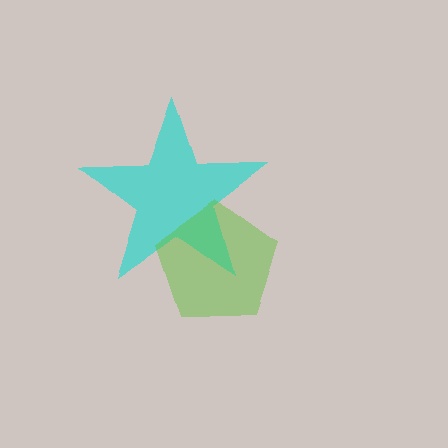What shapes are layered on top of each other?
The layered shapes are: a cyan star, a lime pentagon.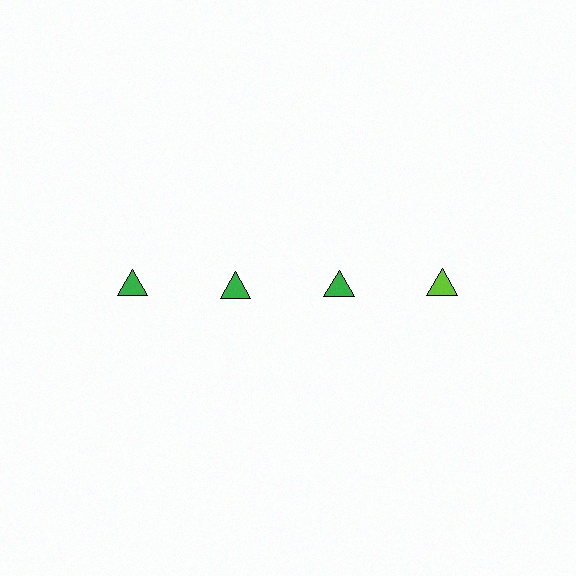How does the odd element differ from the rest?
It has a different color: lime instead of green.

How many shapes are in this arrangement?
There are 4 shapes arranged in a grid pattern.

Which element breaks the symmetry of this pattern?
The lime triangle in the top row, second from right column breaks the symmetry. All other shapes are green triangles.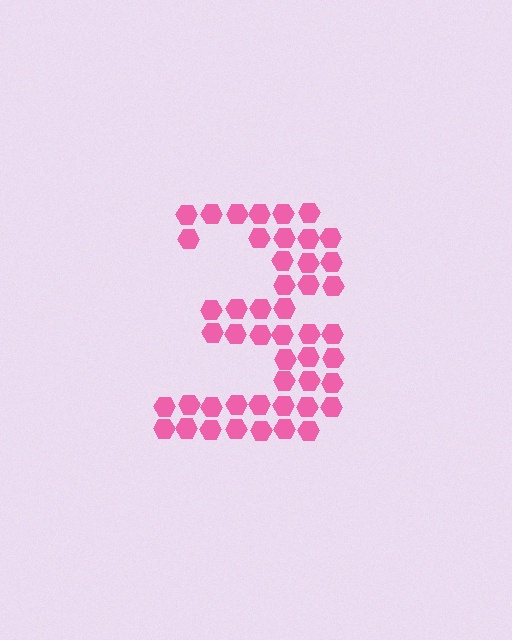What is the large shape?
The large shape is the digit 3.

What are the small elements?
The small elements are hexagons.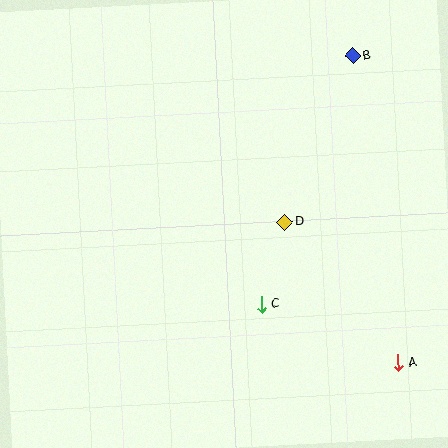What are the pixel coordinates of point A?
Point A is at (398, 363).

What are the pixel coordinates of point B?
Point B is at (353, 56).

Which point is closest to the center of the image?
Point D at (285, 222) is closest to the center.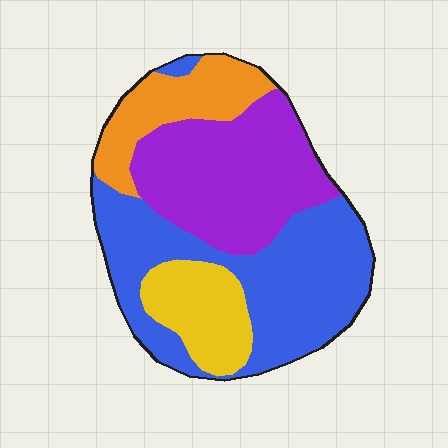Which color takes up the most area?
Blue, at roughly 40%.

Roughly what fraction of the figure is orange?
Orange takes up about one sixth (1/6) of the figure.